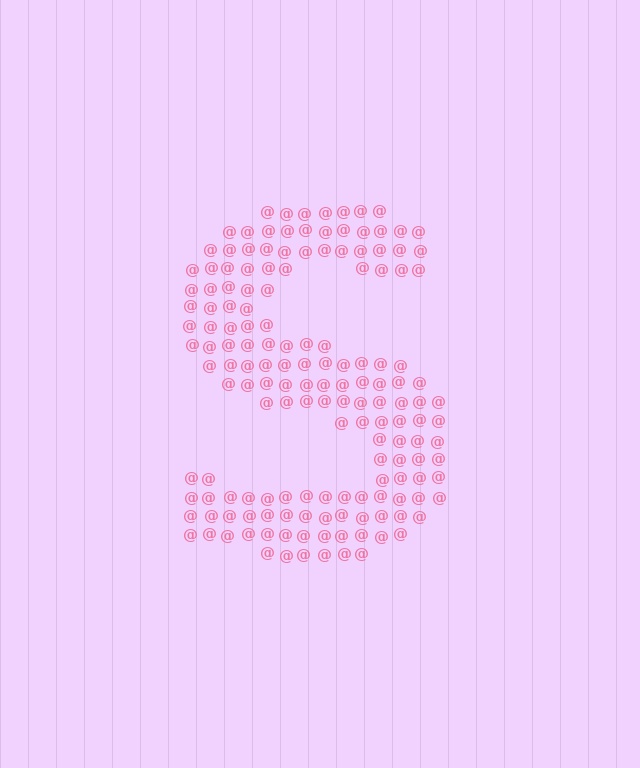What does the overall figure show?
The overall figure shows the letter S.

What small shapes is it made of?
It is made of small at signs.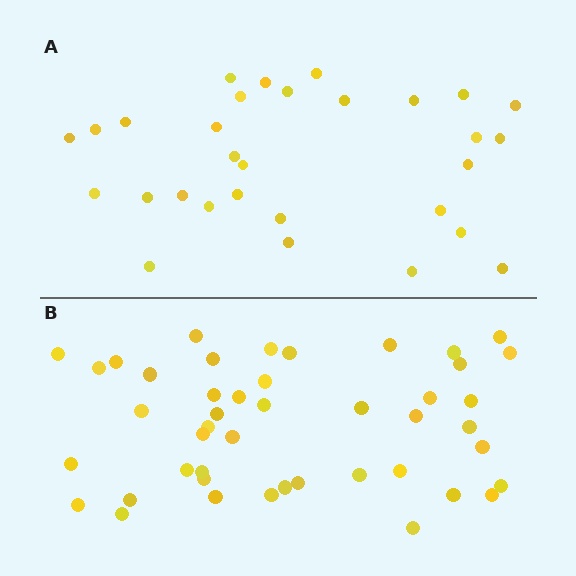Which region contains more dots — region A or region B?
Region B (the bottom region) has more dots.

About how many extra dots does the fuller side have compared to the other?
Region B has approximately 15 more dots than region A.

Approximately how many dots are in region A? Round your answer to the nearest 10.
About 30 dots.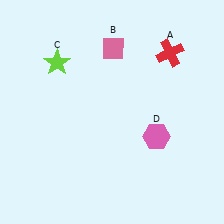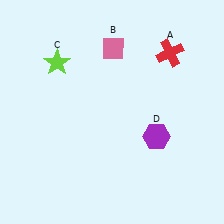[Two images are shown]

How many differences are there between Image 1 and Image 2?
There is 1 difference between the two images.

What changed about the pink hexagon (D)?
In Image 1, D is pink. In Image 2, it changed to purple.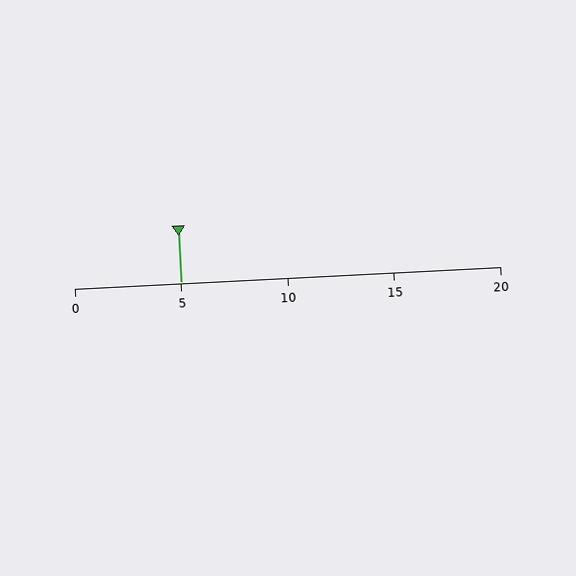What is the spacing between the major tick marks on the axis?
The major ticks are spaced 5 apart.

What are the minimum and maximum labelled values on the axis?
The axis runs from 0 to 20.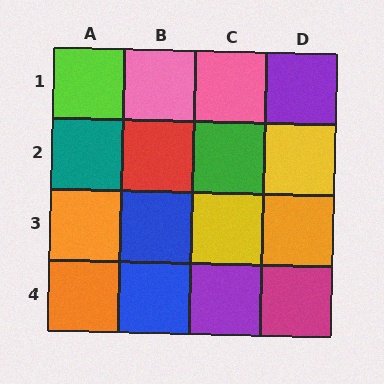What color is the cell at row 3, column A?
Orange.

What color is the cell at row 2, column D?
Yellow.